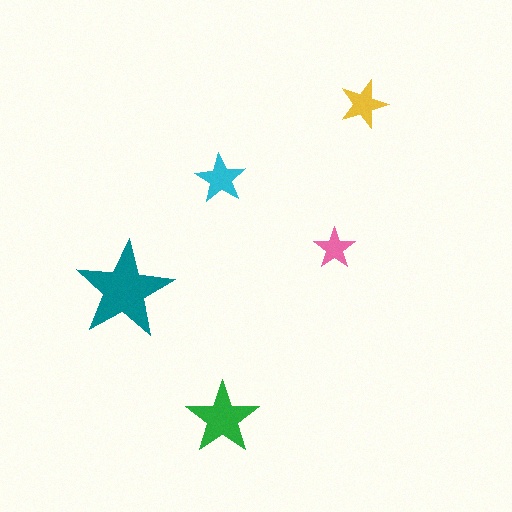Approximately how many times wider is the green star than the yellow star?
About 1.5 times wider.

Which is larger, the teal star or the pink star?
The teal one.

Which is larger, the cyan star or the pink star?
The cyan one.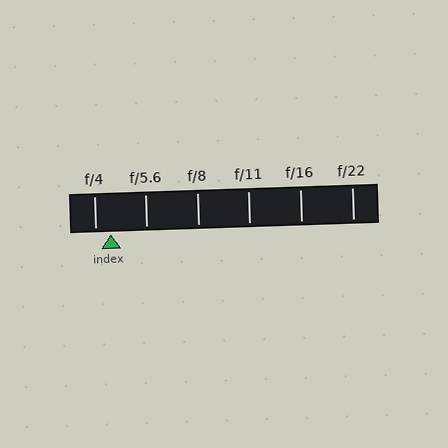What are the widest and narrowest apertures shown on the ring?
The widest aperture shown is f/4 and the narrowest is f/22.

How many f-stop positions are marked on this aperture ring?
There are 6 f-stop positions marked.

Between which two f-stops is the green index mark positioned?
The index mark is between f/4 and f/5.6.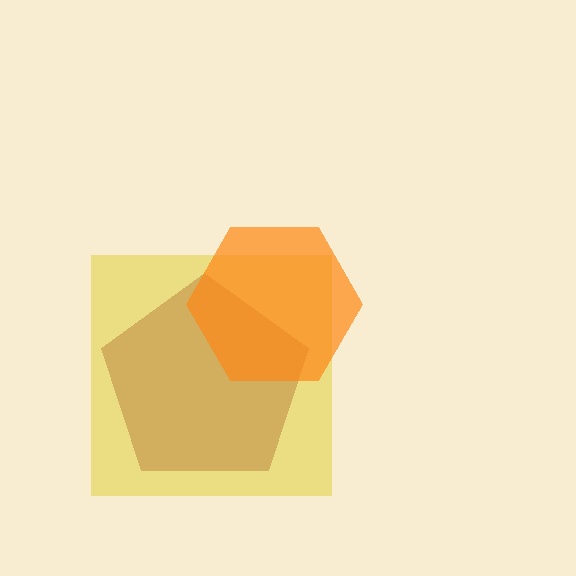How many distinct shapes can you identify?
There are 3 distinct shapes: a yellow square, a brown pentagon, an orange hexagon.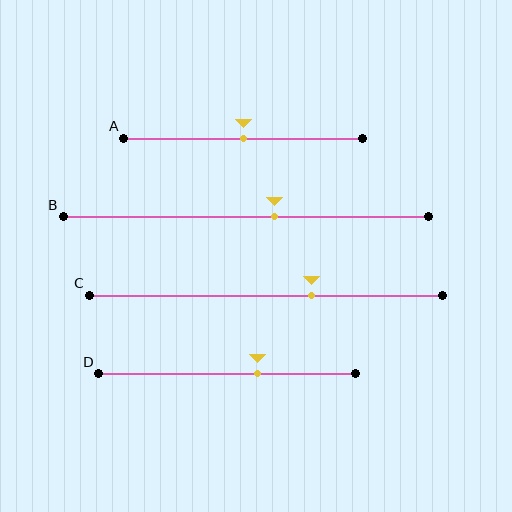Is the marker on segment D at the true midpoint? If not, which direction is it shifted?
No, the marker on segment D is shifted to the right by about 12% of the segment length.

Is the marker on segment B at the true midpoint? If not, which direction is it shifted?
No, the marker on segment B is shifted to the right by about 8% of the segment length.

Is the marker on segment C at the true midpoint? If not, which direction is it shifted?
No, the marker on segment C is shifted to the right by about 13% of the segment length.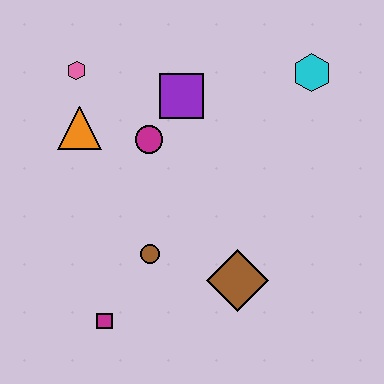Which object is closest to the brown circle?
The magenta square is closest to the brown circle.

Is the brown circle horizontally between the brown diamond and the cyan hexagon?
No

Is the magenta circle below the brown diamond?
No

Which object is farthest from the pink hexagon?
The brown diamond is farthest from the pink hexagon.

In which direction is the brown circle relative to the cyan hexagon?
The brown circle is below the cyan hexagon.